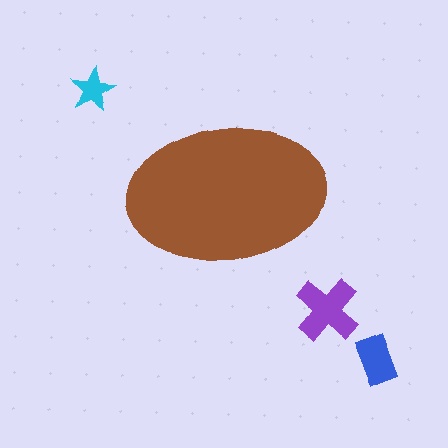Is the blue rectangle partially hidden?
No, the blue rectangle is fully visible.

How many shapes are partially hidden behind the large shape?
0 shapes are partially hidden.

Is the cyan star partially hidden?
No, the cyan star is fully visible.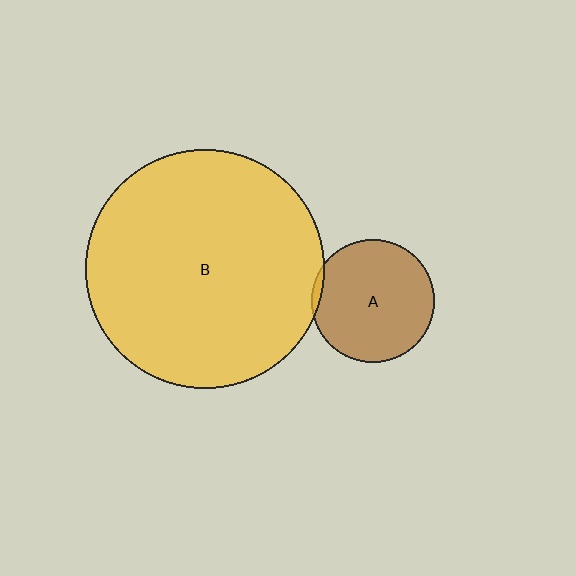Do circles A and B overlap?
Yes.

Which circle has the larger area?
Circle B (yellow).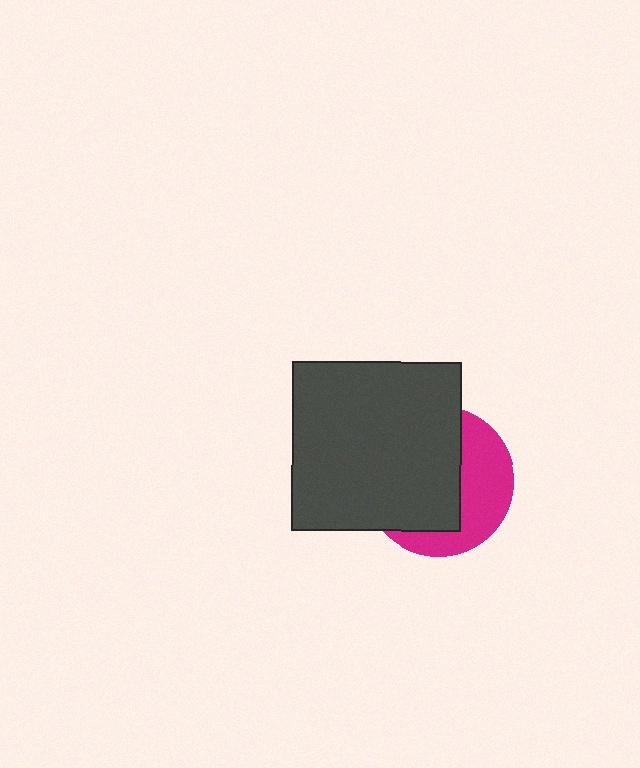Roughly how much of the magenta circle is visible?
A small part of it is visible (roughly 40%).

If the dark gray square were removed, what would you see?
You would see the complete magenta circle.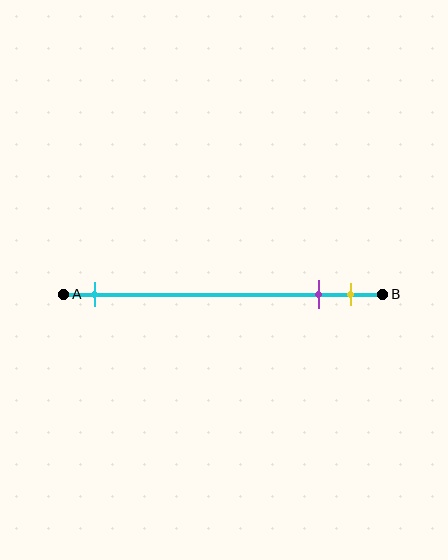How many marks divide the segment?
There are 3 marks dividing the segment.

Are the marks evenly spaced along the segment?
No, the marks are not evenly spaced.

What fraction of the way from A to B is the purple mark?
The purple mark is approximately 80% (0.8) of the way from A to B.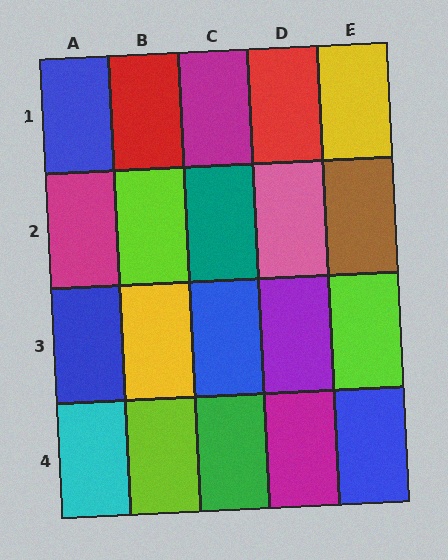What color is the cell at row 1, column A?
Blue.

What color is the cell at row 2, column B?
Lime.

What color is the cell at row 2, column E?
Brown.